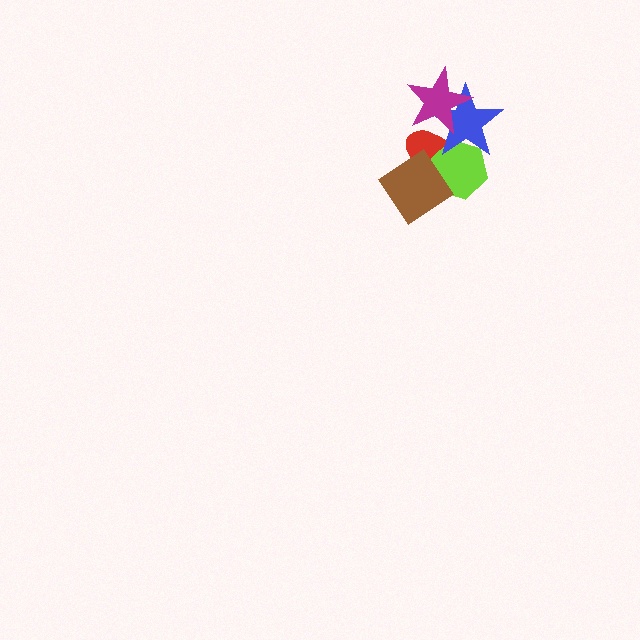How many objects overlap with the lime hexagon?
3 objects overlap with the lime hexagon.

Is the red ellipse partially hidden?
Yes, it is partially covered by another shape.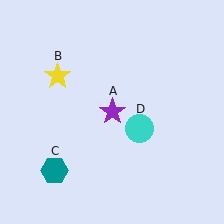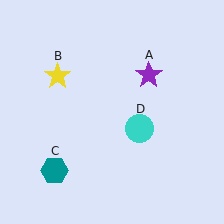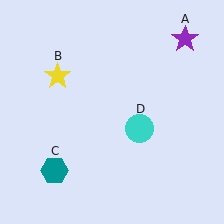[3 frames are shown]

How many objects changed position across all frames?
1 object changed position: purple star (object A).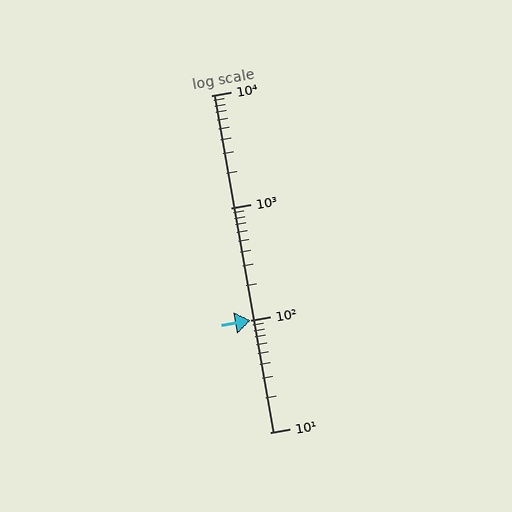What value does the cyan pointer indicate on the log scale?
The pointer indicates approximately 100.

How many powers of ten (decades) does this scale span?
The scale spans 3 decades, from 10 to 10000.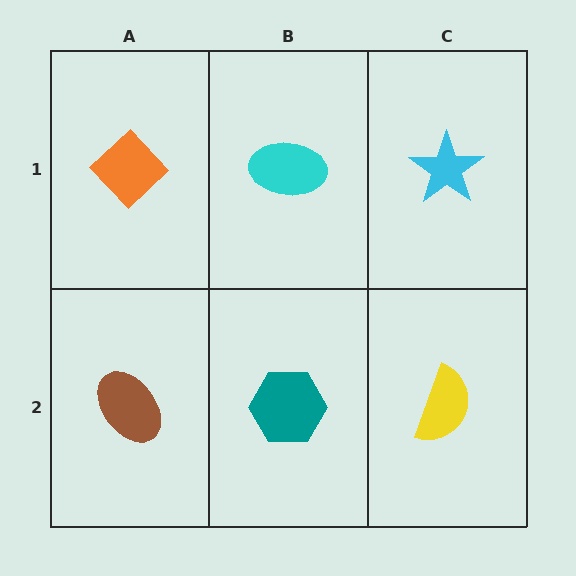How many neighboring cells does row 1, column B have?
3.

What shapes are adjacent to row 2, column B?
A cyan ellipse (row 1, column B), a brown ellipse (row 2, column A), a yellow semicircle (row 2, column C).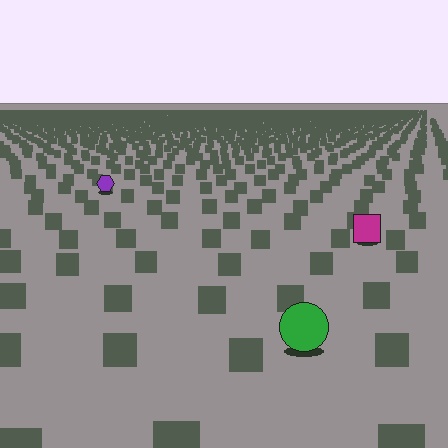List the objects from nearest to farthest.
From nearest to farthest: the green circle, the magenta square, the purple hexagon.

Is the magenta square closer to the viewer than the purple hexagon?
Yes. The magenta square is closer — you can tell from the texture gradient: the ground texture is coarser near it.